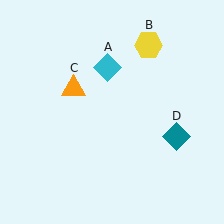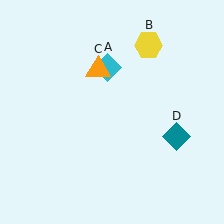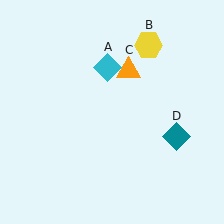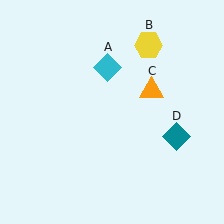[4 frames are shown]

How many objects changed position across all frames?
1 object changed position: orange triangle (object C).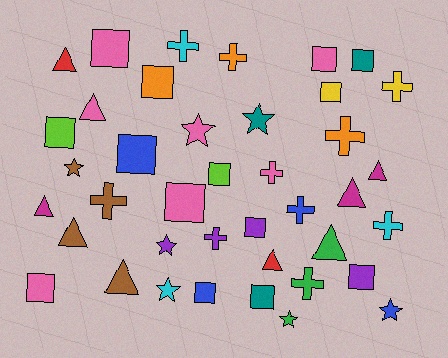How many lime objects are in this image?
There are 2 lime objects.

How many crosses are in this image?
There are 10 crosses.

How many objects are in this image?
There are 40 objects.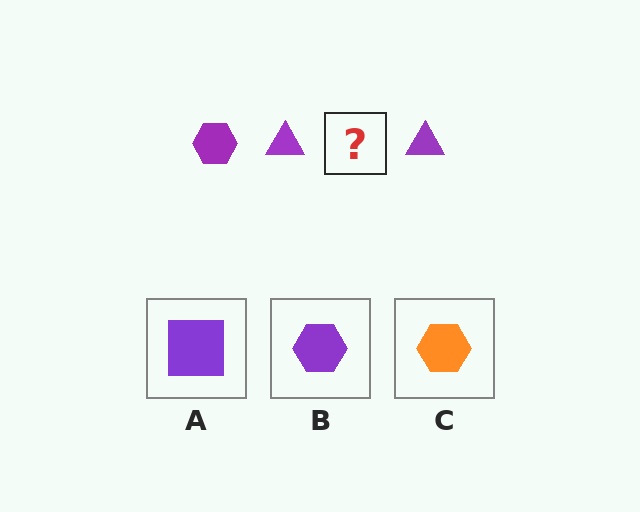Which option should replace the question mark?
Option B.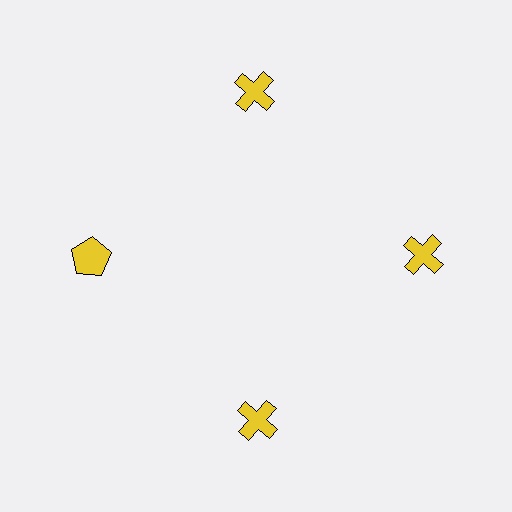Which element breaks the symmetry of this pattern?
The yellow pentagon at roughly the 9 o'clock position breaks the symmetry. All other shapes are yellow crosses.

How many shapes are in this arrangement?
There are 4 shapes arranged in a ring pattern.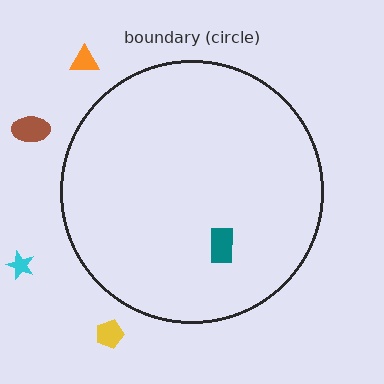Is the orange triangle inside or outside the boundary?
Outside.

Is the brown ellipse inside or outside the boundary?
Outside.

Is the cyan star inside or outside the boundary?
Outside.